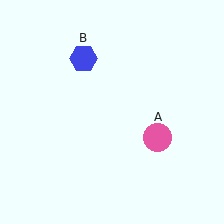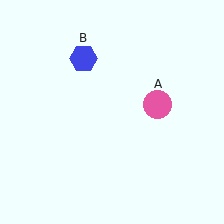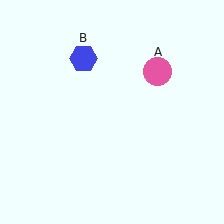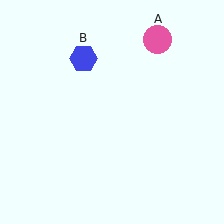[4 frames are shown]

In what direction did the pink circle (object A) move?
The pink circle (object A) moved up.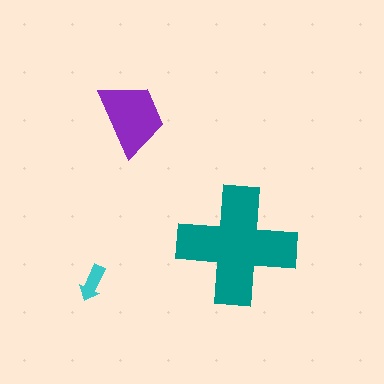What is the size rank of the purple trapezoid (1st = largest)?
2nd.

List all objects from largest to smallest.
The teal cross, the purple trapezoid, the cyan arrow.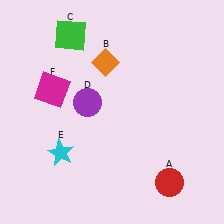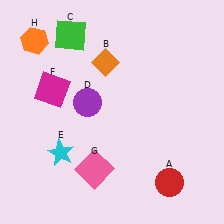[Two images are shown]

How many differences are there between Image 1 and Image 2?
There are 2 differences between the two images.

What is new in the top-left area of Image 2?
An orange hexagon (H) was added in the top-left area of Image 2.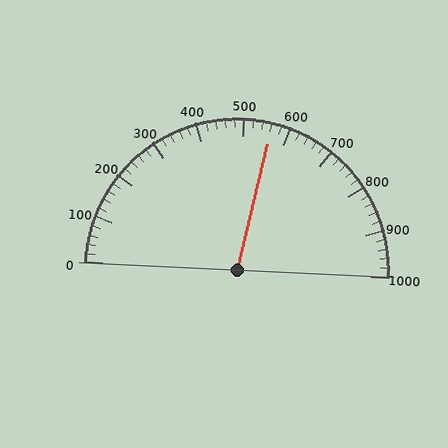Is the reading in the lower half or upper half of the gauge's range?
The reading is in the upper half of the range (0 to 1000).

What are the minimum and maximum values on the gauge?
The gauge ranges from 0 to 1000.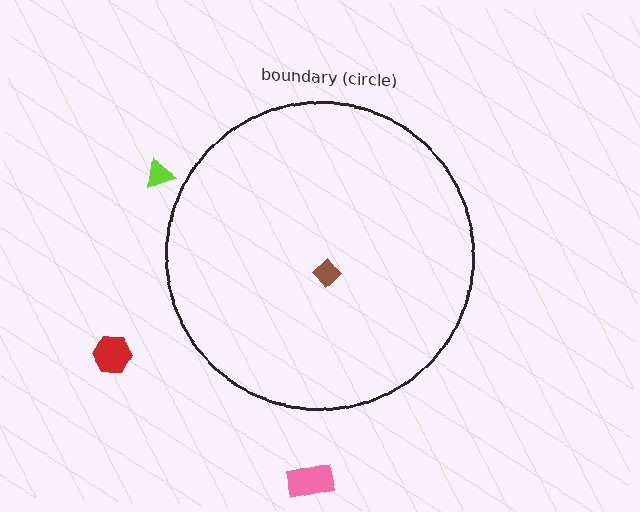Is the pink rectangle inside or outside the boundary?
Outside.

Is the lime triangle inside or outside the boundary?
Outside.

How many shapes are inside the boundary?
1 inside, 3 outside.